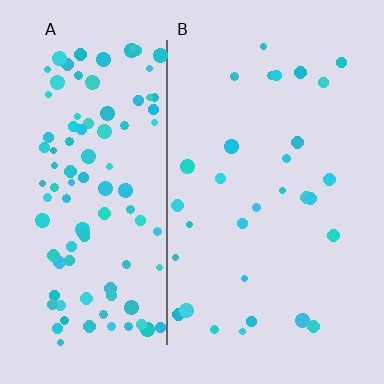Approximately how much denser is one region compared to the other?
Approximately 3.5× — region A over region B.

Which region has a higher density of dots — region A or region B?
A (the left).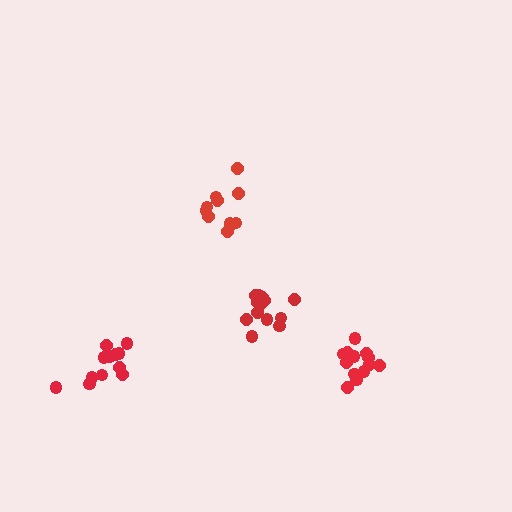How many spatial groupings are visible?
There are 4 spatial groupings.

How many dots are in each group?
Group 1: 11 dots, Group 2: 12 dots, Group 3: 13 dots, Group 4: 13 dots (49 total).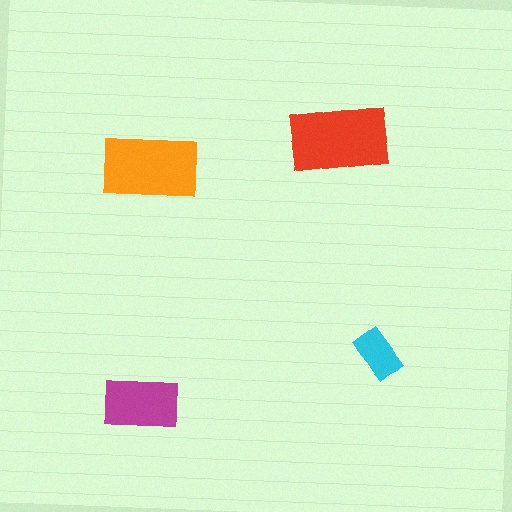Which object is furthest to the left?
The magenta rectangle is leftmost.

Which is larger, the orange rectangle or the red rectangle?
The red one.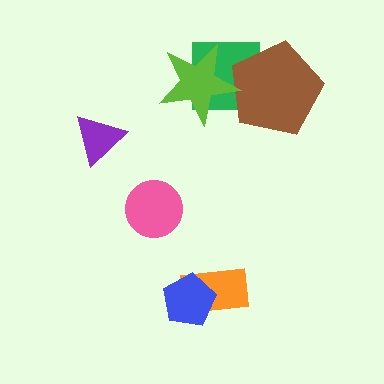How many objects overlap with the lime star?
2 objects overlap with the lime star.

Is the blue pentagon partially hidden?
No, no other shape covers it.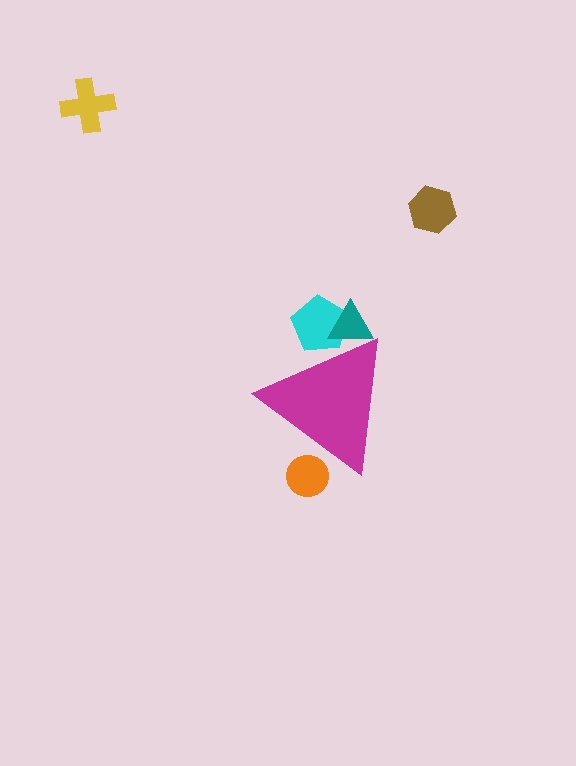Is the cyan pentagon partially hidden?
Yes, the cyan pentagon is partially hidden behind the magenta triangle.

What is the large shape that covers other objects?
A magenta triangle.